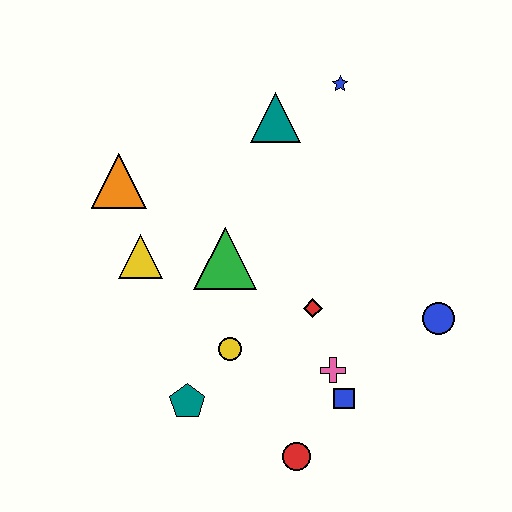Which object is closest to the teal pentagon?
The yellow circle is closest to the teal pentagon.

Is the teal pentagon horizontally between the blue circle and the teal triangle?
No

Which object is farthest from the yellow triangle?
The blue circle is farthest from the yellow triangle.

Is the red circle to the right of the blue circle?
No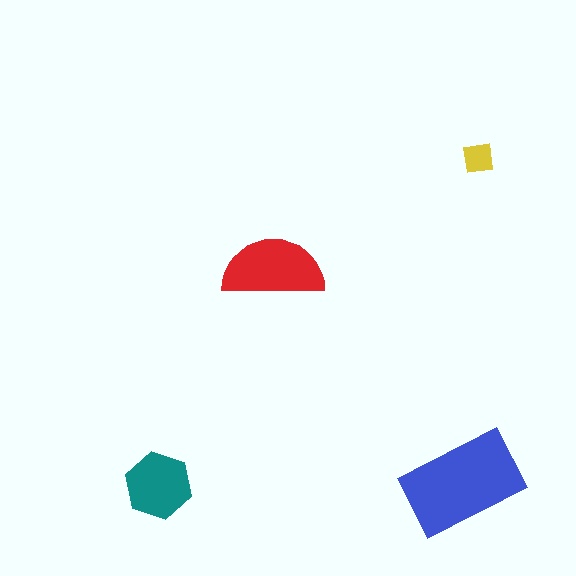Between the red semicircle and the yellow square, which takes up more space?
The red semicircle.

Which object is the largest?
The blue rectangle.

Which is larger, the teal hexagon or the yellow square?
The teal hexagon.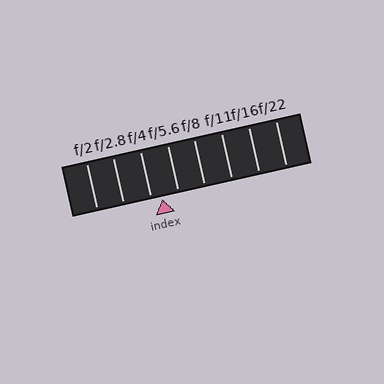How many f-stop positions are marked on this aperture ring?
There are 8 f-stop positions marked.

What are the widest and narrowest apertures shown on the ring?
The widest aperture shown is f/2 and the narrowest is f/22.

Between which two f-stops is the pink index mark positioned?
The index mark is between f/4 and f/5.6.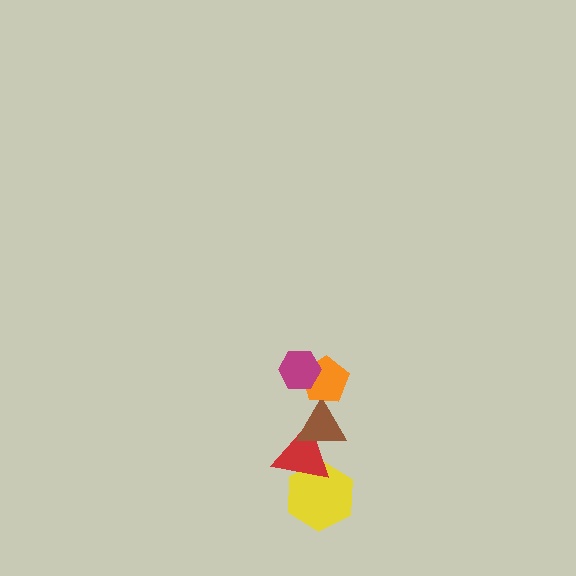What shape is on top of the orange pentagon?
The magenta hexagon is on top of the orange pentagon.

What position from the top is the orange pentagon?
The orange pentagon is 2nd from the top.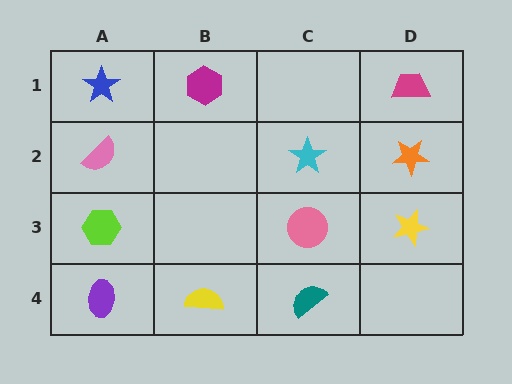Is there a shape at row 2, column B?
No, that cell is empty.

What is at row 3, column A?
A lime hexagon.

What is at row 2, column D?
An orange star.